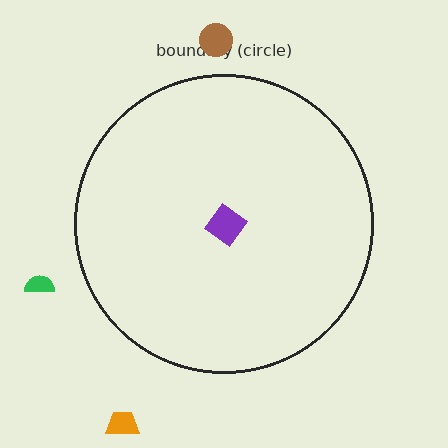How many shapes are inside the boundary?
1 inside, 3 outside.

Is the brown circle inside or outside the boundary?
Outside.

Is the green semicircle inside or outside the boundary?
Outside.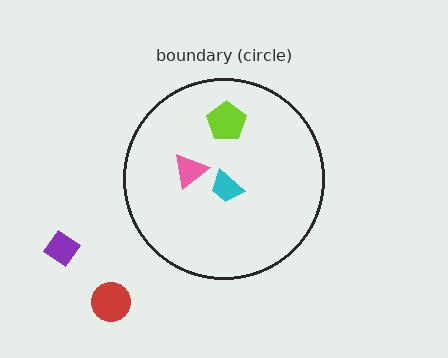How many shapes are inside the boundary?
3 inside, 2 outside.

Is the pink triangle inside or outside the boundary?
Inside.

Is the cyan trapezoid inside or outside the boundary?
Inside.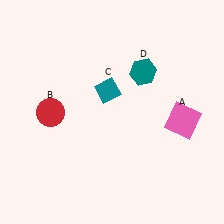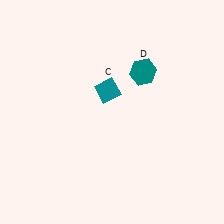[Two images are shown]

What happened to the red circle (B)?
The red circle (B) was removed in Image 2. It was in the bottom-left area of Image 1.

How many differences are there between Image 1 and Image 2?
There are 2 differences between the two images.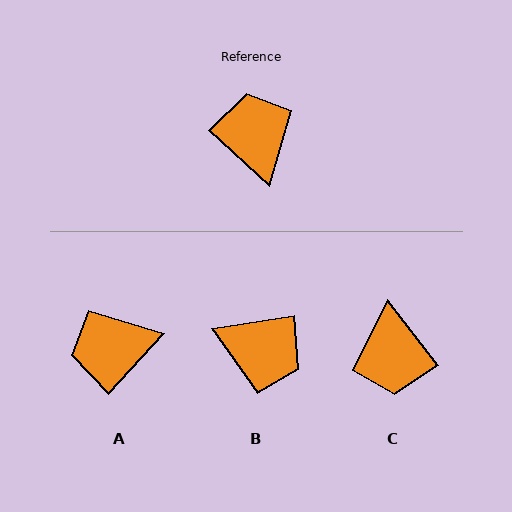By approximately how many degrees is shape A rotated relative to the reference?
Approximately 90 degrees counter-clockwise.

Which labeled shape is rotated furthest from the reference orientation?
C, about 170 degrees away.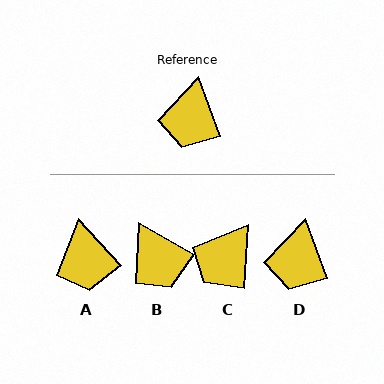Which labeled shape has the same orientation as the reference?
D.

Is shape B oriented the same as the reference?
No, it is off by about 40 degrees.